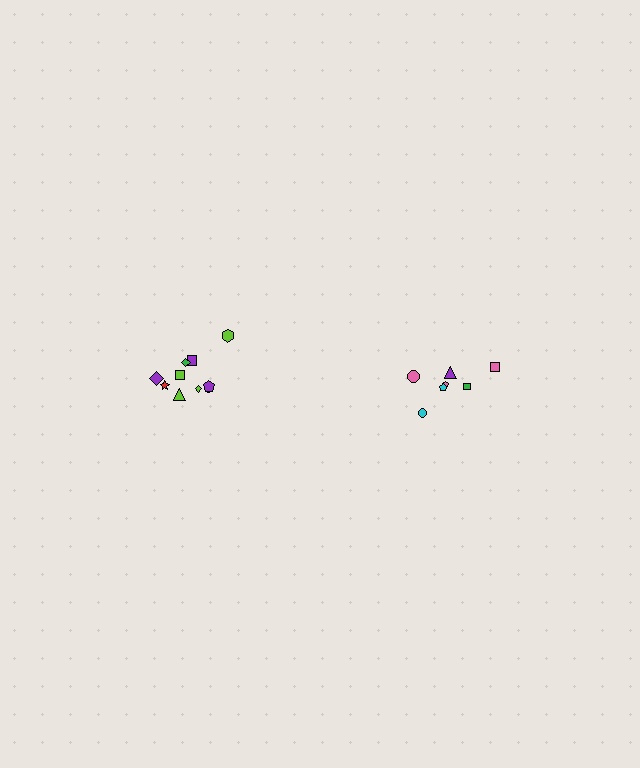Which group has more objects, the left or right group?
The left group.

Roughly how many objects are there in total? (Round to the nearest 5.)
Roughly 15 objects in total.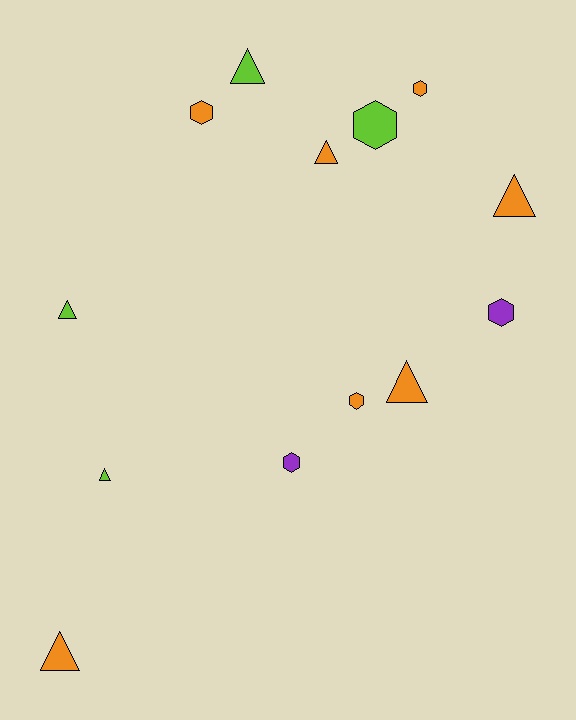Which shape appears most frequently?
Triangle, with 7 objects.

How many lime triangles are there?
There are 3 lime triangles.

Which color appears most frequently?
Orange, with 7 objects.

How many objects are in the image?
There are 13 objects.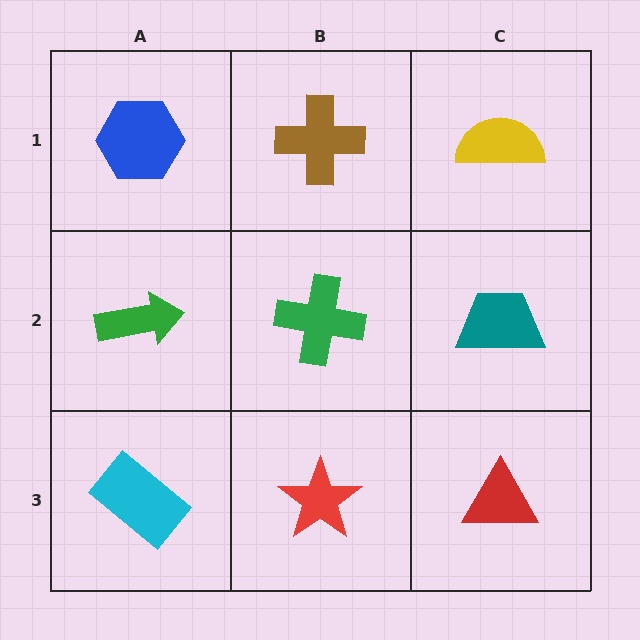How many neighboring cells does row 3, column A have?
2.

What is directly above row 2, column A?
A blue hexagon.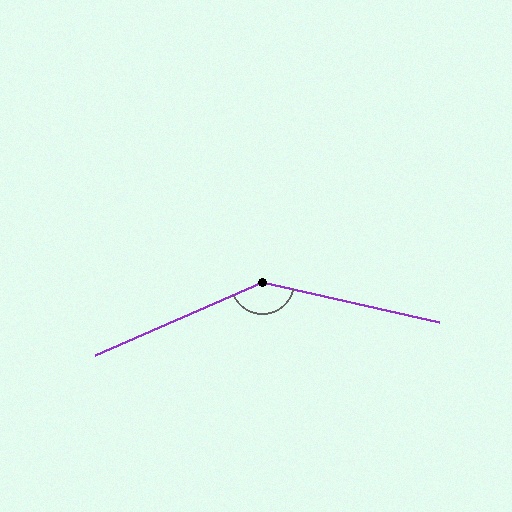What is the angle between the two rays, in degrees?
Approximately 144 degrees.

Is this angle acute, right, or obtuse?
It is obtuse.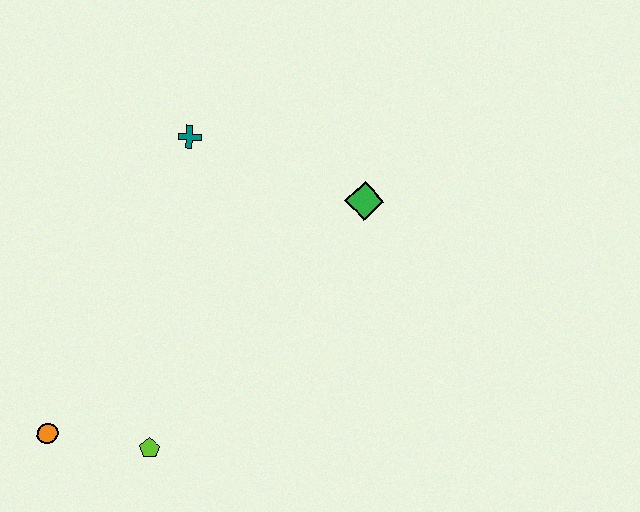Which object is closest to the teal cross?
The green diamond is closest to the teal cross.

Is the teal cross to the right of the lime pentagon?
Yes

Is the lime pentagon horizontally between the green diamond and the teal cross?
No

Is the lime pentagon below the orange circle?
Yes